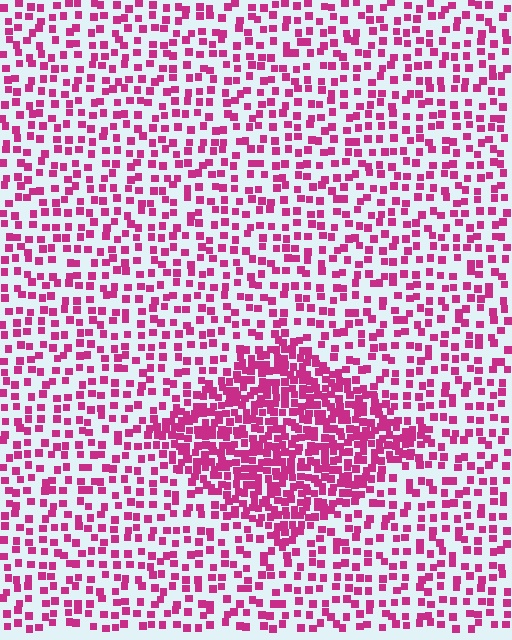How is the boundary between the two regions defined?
The boundary is defined by a change in element density (approximately 2.3x ratio). All elements are the same color, size, and shape.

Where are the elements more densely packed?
The elements are more densely packed inside the diamond boundary.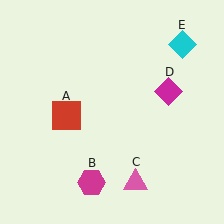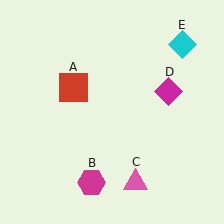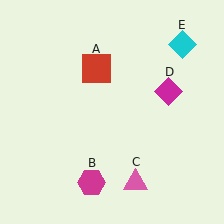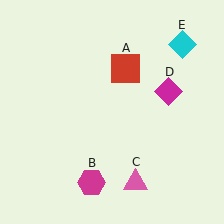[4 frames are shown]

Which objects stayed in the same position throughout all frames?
Magenta hexagon (object B) and pink triangle (object C) and magenta diamond (object D) and cyan diamond (object E) remained stationary.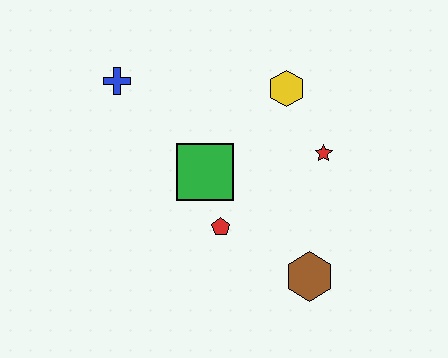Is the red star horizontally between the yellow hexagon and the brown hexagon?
No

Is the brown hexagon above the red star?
No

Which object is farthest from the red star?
The blue cross is farthest from the red star.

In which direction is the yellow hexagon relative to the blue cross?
The yellow hexagon is to the right of the blue cross.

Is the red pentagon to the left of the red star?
Yes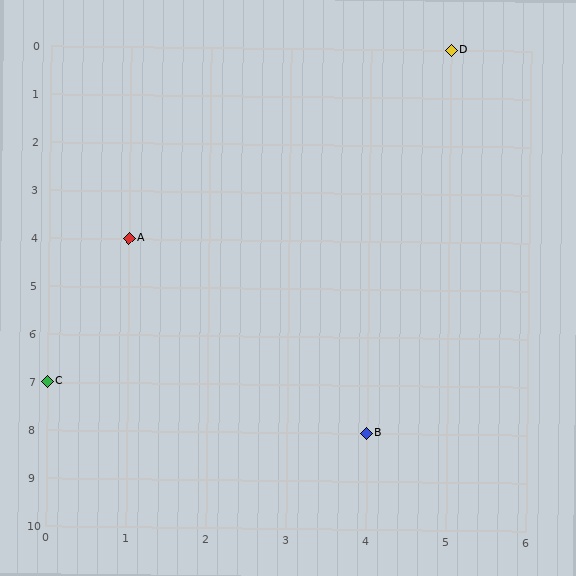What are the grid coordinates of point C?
Point C is at grid coordinates (0, 7).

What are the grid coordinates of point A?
Point A is at grid coordinates (1, 4).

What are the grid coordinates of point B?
Point B is at grid coordinates (4, 8).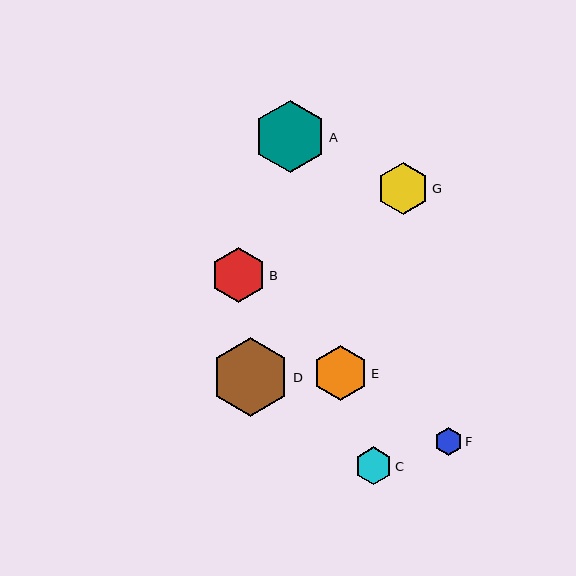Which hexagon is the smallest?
Hexagon F is the smallest with a size of approximately 28 pixels.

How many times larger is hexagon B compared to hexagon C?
Hexagon B is approximately 1.5 times the size of hexagon C.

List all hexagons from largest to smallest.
From largest to smallest: D, A, B, E, G, C, F.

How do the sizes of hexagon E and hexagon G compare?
Hexagon E and hexagon G are approximately the same size.